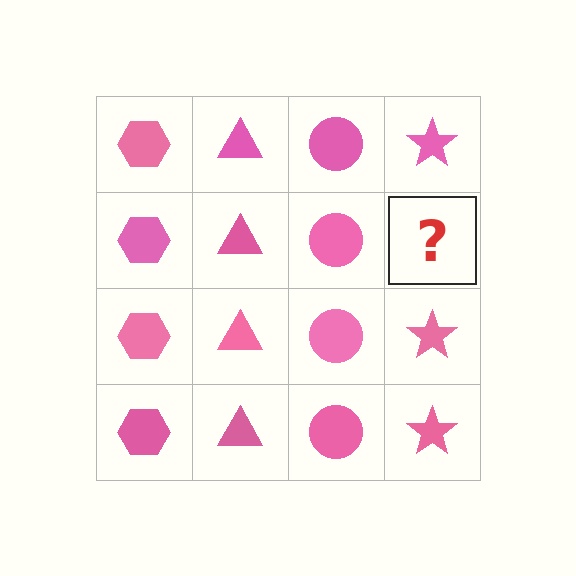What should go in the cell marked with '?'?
The missing cell should contain a pink star.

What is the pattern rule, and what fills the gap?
The rule is that each column has a consistent shape. The gap should be filled with a pink star.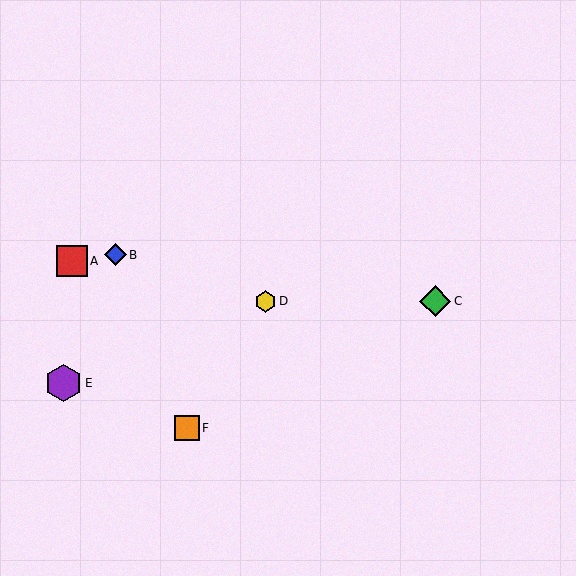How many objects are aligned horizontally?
2 objects (C, D) are aligned horizontally.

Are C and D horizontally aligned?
Yes, both are at y≈301.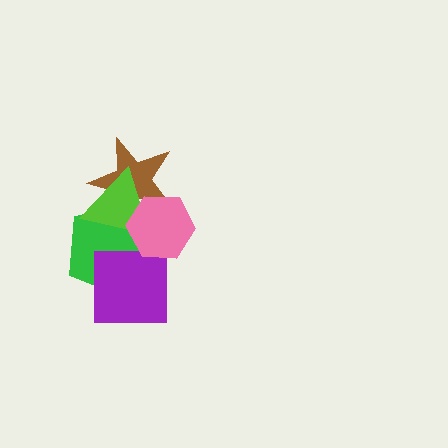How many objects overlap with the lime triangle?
3 objects overlap with the lime triangle.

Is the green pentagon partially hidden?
Yes, it is partially covered by another shape.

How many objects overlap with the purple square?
1 object overlaps with the purple square.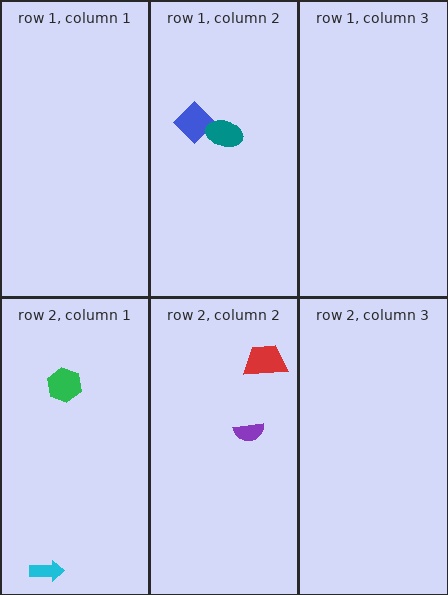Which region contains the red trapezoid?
The row 2, column 2 region.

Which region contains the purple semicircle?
The row 2, column 2 region.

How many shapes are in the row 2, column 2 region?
2.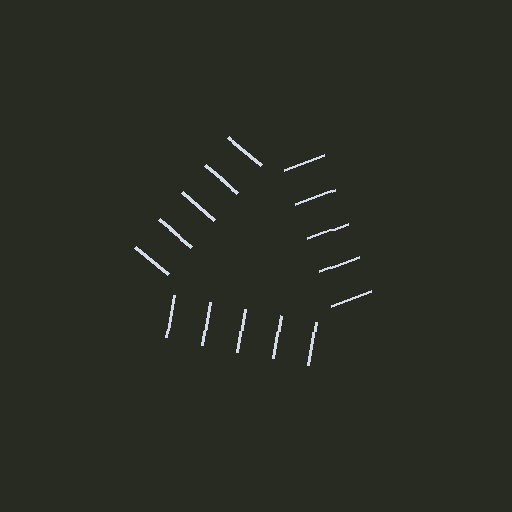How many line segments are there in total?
15 — 5 along each of the 3 edges.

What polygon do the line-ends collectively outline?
An illusory triangle — the line segments terminate on its edges but no continuous stroke is drawn.